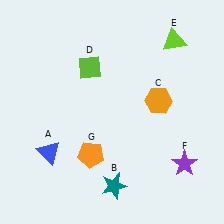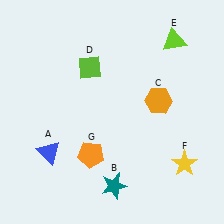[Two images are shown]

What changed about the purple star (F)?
In Image 1, F is purple. In Image 2, it changed to yellow.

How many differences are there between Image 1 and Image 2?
There is 1 difference between the two images.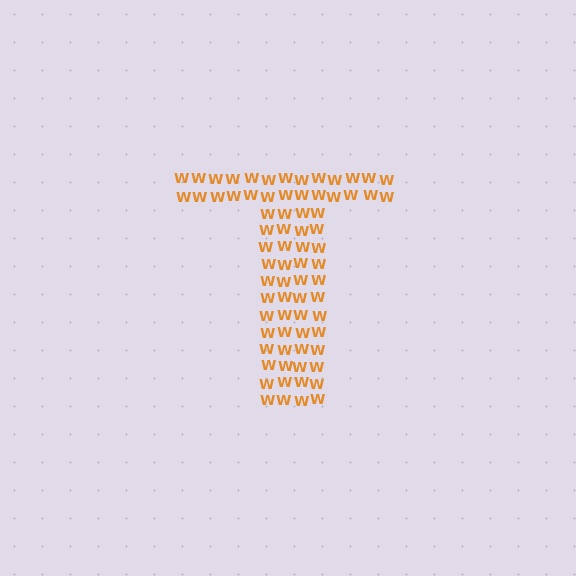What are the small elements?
The small elements are letter W's.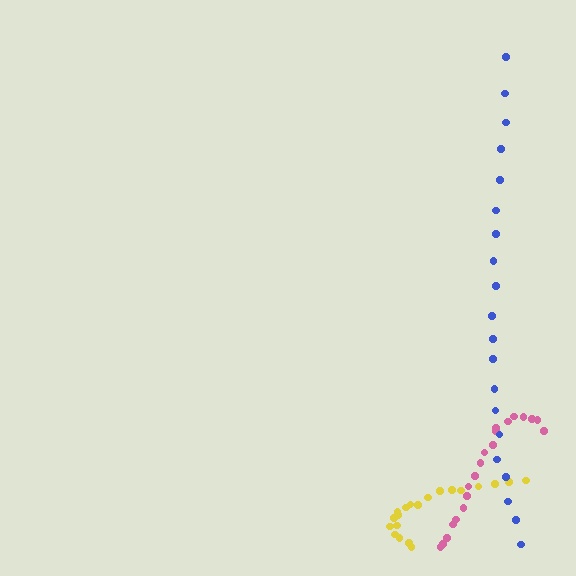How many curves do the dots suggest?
There are 3 distinct paths.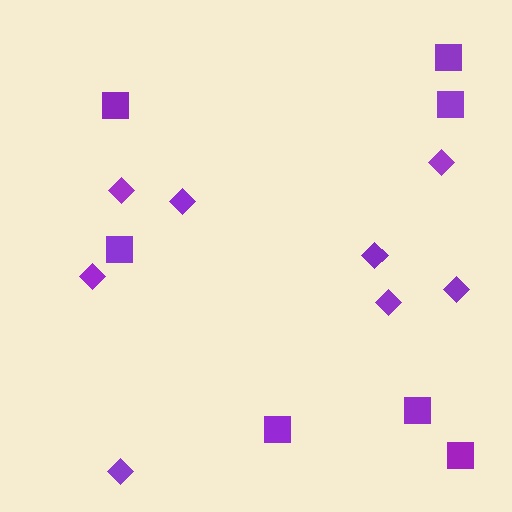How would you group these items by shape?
There are 2 groups: one group of diamonds (8) and one group of squares (7).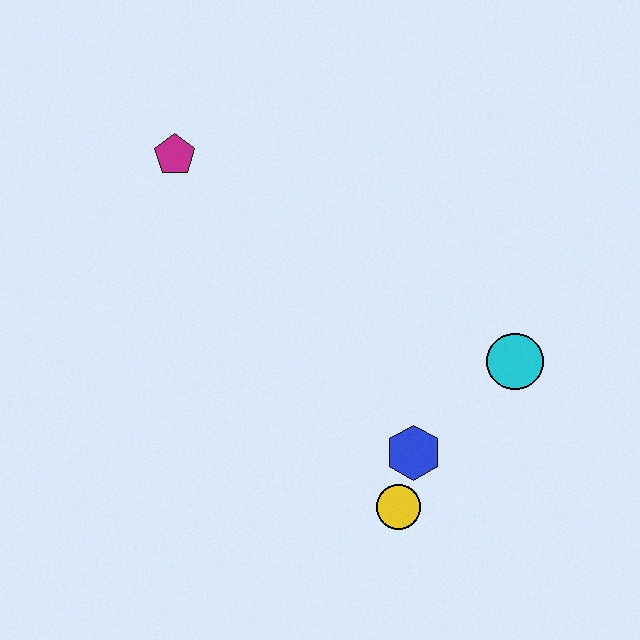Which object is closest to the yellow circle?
The blue hexagon is closest to the yellow circle.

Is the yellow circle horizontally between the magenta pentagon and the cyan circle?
Yes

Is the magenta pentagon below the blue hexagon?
No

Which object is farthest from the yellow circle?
The magenta pentagon is farthest from the yellow circle.